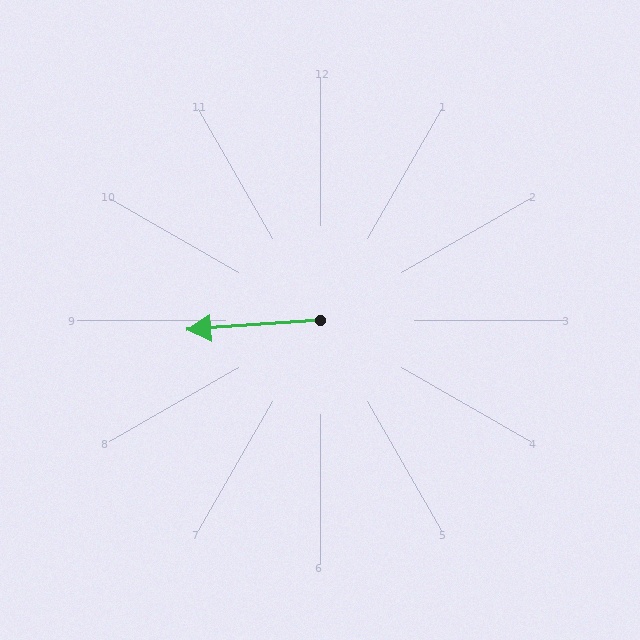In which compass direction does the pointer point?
West.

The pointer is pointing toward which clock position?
Roughly 9 o'clock.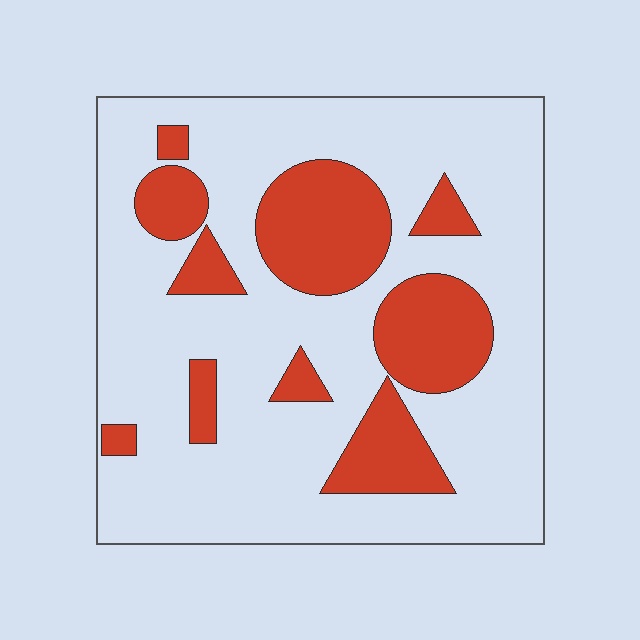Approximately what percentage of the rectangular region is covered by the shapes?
Approximately 25%.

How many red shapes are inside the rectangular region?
10.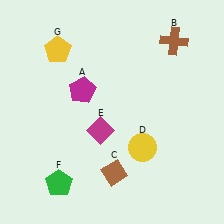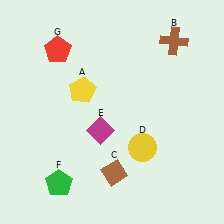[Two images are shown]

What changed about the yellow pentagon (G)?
In Image 1, G is yellow. In Image 2, it changed to red.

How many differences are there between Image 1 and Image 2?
There are 2 differences between the two images.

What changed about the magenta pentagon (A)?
In Image 1, A is magenta. In Image 2, it changed to yellow.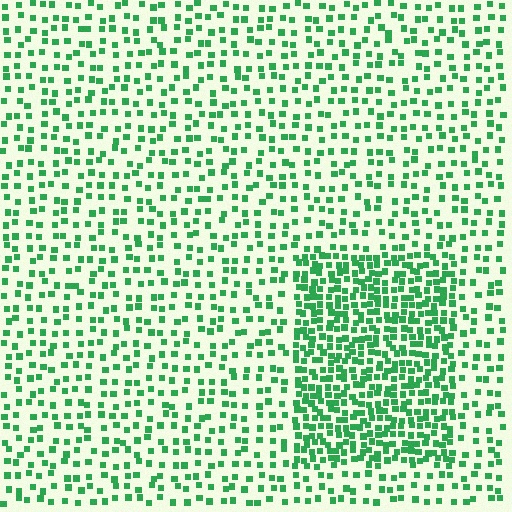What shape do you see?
I see a rectangle.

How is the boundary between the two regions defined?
The boundary is defined by a change in element density (approximately 2.2x ratio). All elements are the same color, size, and shape.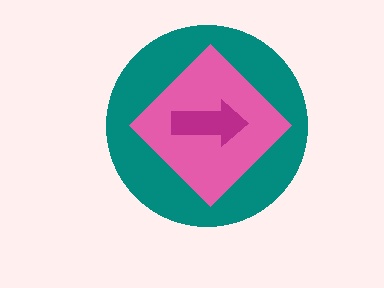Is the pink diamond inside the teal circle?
Yes.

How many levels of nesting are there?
3.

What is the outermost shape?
The teal circle.